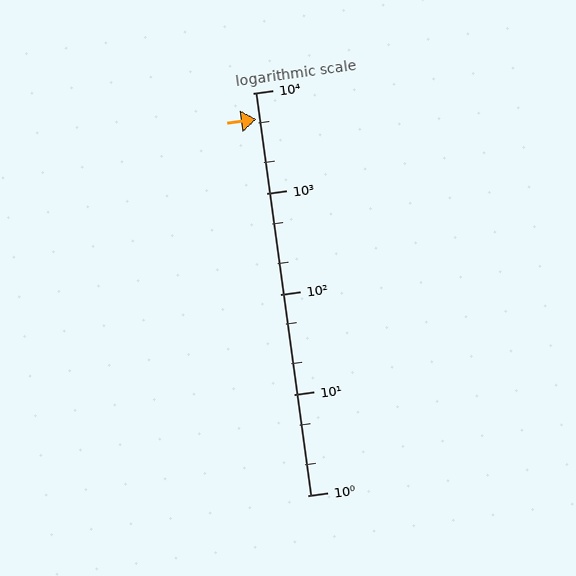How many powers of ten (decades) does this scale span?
The scale spans 4 decades, from 1 to 10000.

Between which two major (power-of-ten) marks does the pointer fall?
The pointer is between 1000 and 10000.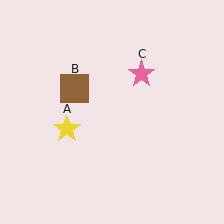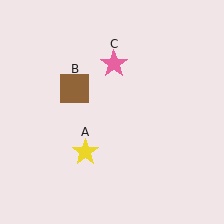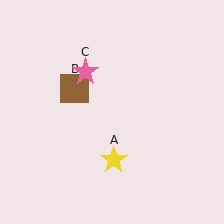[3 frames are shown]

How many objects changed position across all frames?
2 objects changed position: yellow star (object A), pink star (object C).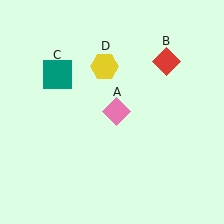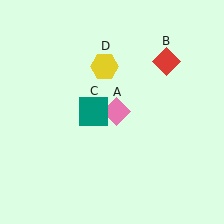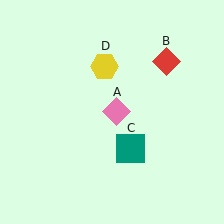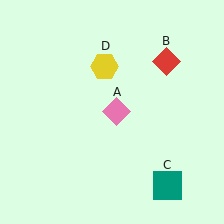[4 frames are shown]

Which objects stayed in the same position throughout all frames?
Pink diamond (object A) and red diamond (object B) and yellow hexagon (object D) remained stationary.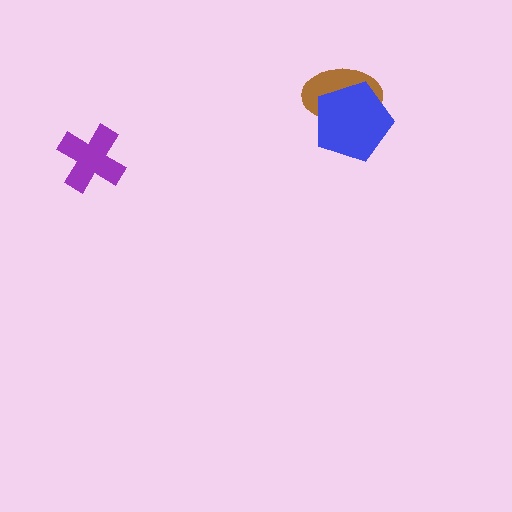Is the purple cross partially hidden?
No, no other shape covers it.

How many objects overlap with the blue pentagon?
1 object overlaps with the blue pentagon.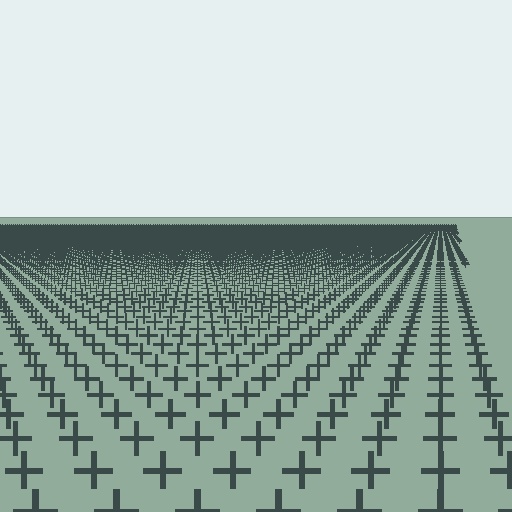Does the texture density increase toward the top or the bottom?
Density increases toward the top.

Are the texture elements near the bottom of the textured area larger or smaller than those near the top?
Larger. Near the bottom, elements are closer to the viewer and appear at a bigger on-screen size.